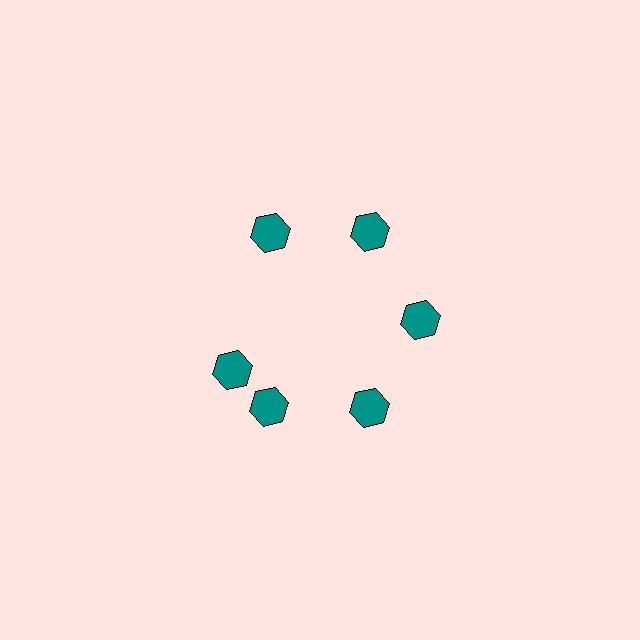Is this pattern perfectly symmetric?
No. The 6 teal hexagons are arranged in a ring, but one element near the 9 o'clock position is rotated out of alignment along the ring, breaking the 6-fold rotational symmetry.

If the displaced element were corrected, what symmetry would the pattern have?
It would have 6-fold rotational symmetry — the pattern would map onto itself every 60 degrees.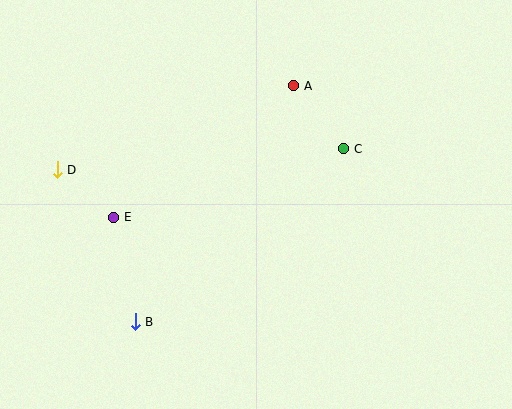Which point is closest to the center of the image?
Point C at (344, 149) is closest to the center.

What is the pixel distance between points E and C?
The distance between E and C is 240 pixels.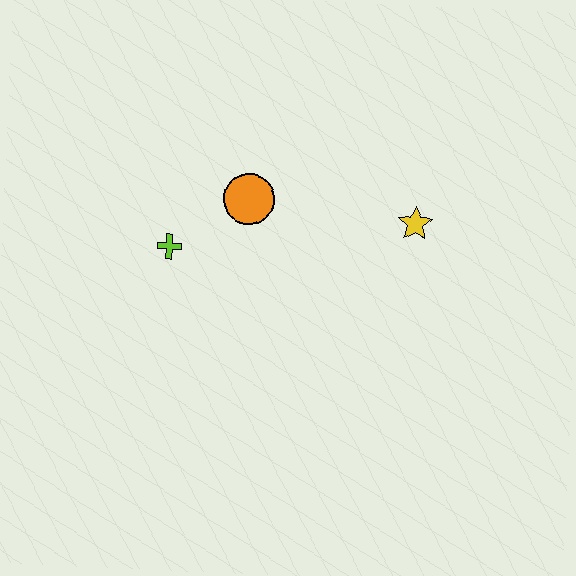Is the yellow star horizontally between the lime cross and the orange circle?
No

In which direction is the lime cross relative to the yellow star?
The lime cross is to the left of the yellow star.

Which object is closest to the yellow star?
The orange circle is closest to the yellow star.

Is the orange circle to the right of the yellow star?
No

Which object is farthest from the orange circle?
The yellow star is farthest from the orange circle.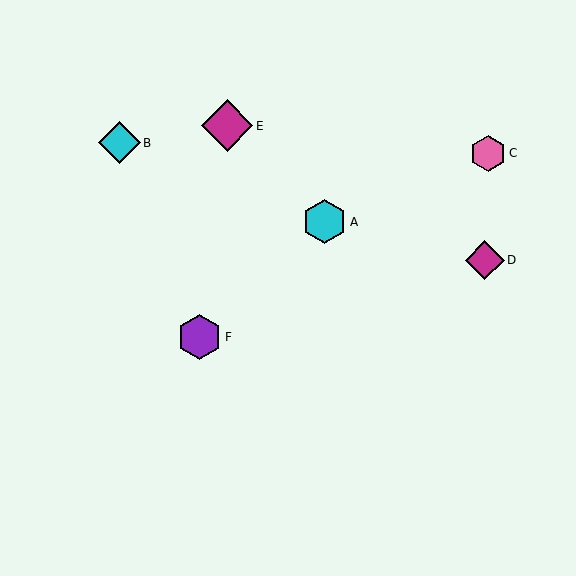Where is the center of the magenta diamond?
The center of the magenta diamond is at (485, 260).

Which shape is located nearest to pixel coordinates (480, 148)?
The pink hexagon (labeled C) at (488, 153) is nearest to that location.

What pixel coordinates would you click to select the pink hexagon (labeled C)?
Click at (488, 153) to select the pink hexagon C.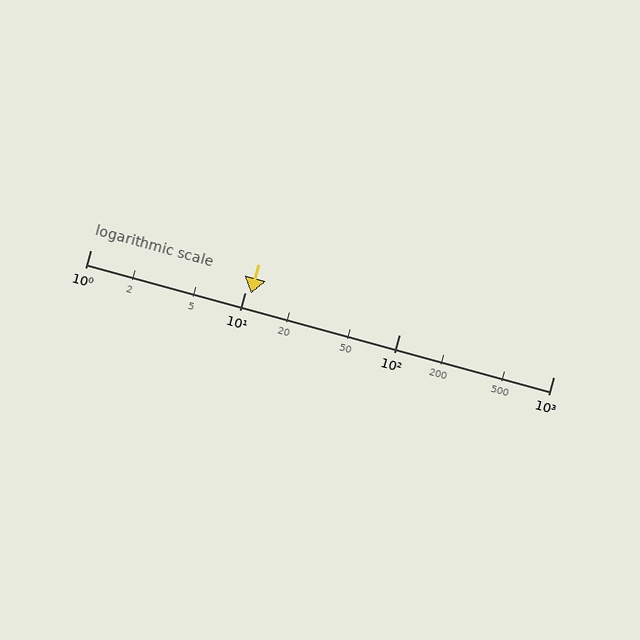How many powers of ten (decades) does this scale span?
The scale spans 3 decades, from 1 to 1000.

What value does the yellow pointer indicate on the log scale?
The pointer indicates approximately 11.